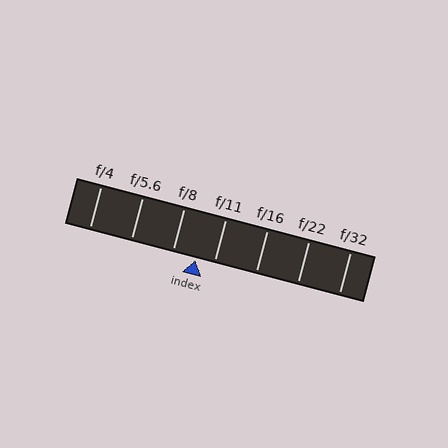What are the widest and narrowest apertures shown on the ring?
The widest aperture shown is f/4 and the narrowest is f/32.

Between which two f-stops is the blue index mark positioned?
The index mark is between f/8 and f/11.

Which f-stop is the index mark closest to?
The index mark is closest to f/11.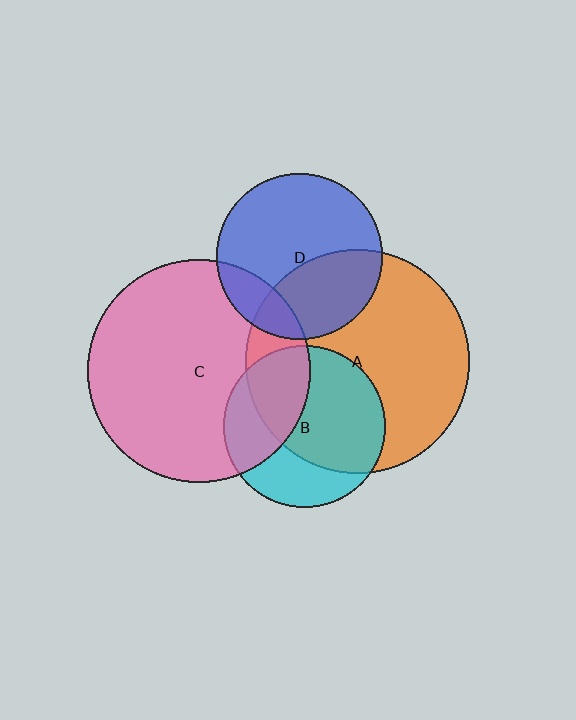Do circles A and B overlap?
Yes.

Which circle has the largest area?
Circle A (orange).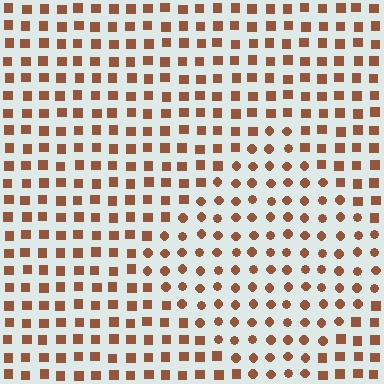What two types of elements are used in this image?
The image uses circles inside the diamond region and squares outside it.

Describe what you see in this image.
The image is filled with small brown elements arranged in a uniform grid. A diamond-shaped region contains circles, while the surrounding area contains squares. The boundary is defined purely by the change in element shape.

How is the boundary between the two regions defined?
The boundary is defined by a change in element shape: circles inside vs. squares outside. All elements share the same color and spacing.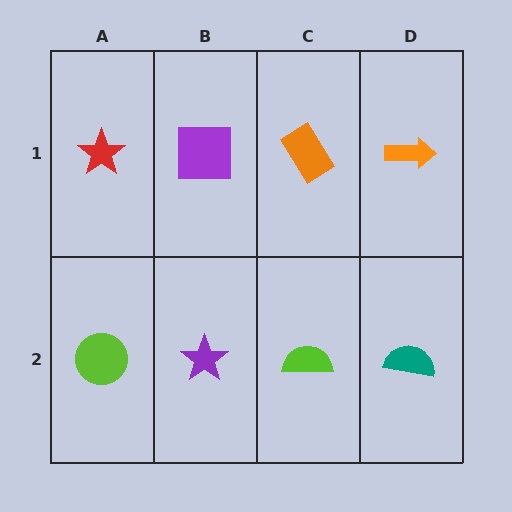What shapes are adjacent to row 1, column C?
A lime semicircle (row 2, column C), a purple square (row 1, column B), an orange arrow (row 1, column D).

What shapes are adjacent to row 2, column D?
An orange arrow (row 1, column D), a lime semicircle (row 2, column C).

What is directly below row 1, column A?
A lime circle.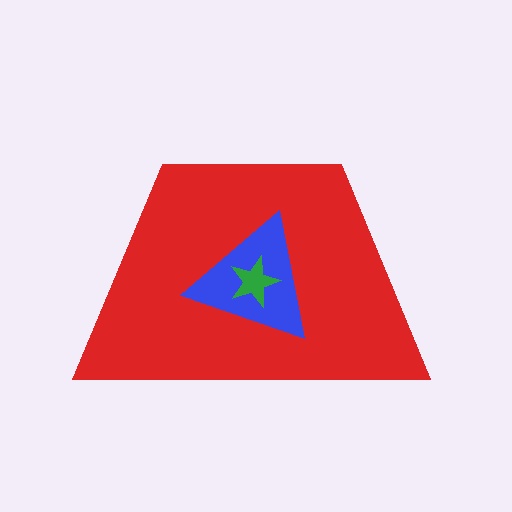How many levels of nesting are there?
3.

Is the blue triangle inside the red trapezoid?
Yes.